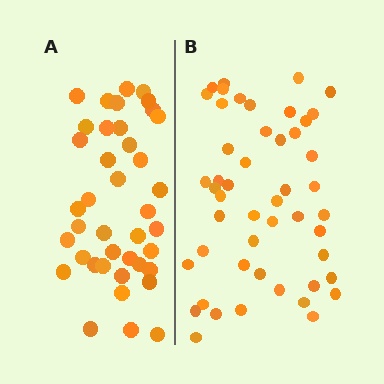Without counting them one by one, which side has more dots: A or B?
Region B (the right region) has more dots.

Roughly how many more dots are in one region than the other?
Region B has roughly 8 or so more dots than region A.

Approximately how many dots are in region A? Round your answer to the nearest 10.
About 40 dots.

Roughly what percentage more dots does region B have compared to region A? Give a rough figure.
About 20% more.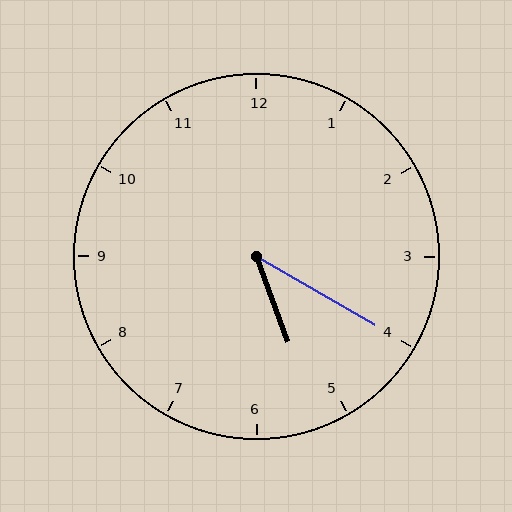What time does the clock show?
5:20.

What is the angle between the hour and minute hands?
Approximately 40 degrees.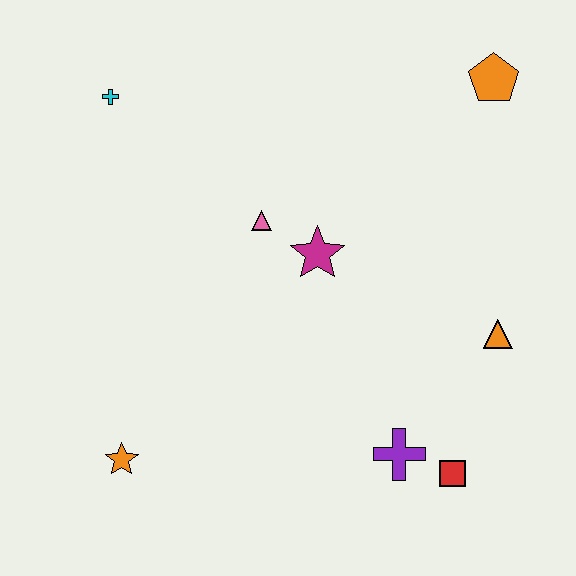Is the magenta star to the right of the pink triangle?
Yes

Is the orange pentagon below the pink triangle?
No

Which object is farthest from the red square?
The cyan cross is farthest from the red square.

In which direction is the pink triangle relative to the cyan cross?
The pink triangle is to the right of the cyan cross.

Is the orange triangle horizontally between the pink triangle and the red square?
No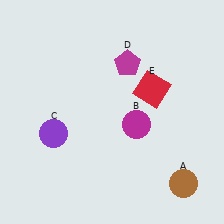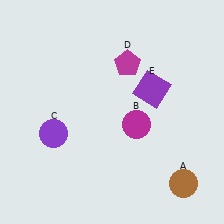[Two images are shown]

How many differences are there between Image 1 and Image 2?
There is 1 difference between the two images.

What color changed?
The square (E) changed from red in Image 1 to purple in Image 2.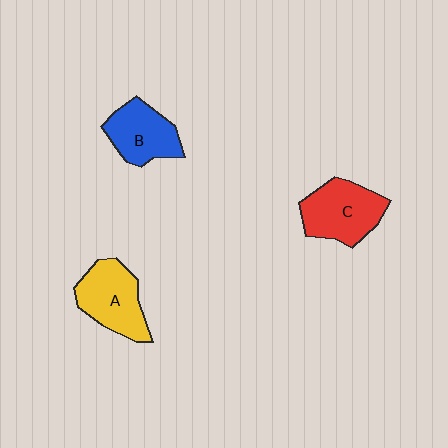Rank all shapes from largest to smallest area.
From largest to smallest: C (red), A (yellow), B (blue).